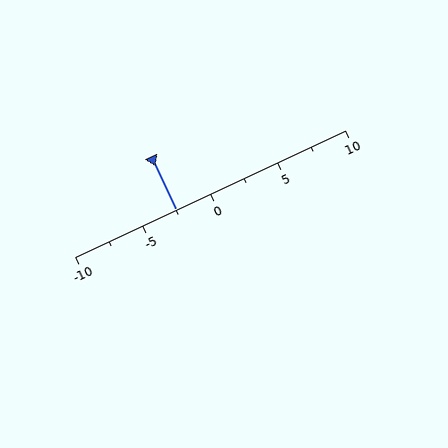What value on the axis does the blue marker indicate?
The marker indicates approximately -2.5.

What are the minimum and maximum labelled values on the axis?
The axis runs from -10 to 10.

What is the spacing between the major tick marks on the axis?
The major ticks are spaced 5 apart.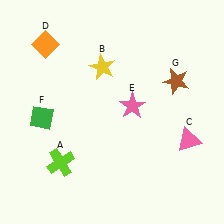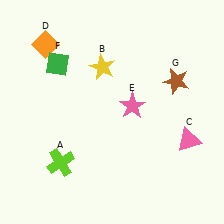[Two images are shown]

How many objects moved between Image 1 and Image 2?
1 object moved between the two images.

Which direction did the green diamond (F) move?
The green diamond (F) moved up.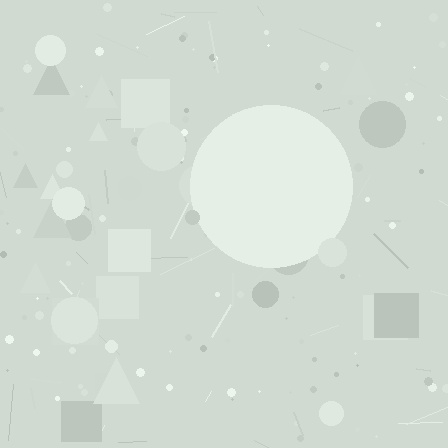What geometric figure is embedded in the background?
A circle is embedded in the background.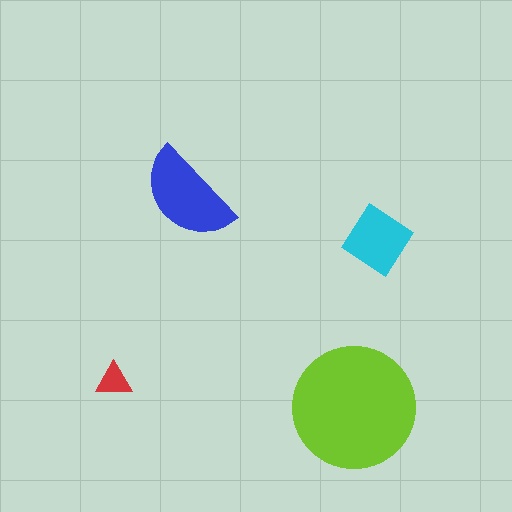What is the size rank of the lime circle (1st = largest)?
1st.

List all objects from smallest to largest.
The red triangle, the cyan diamond, the blue semicircle, the lime circle.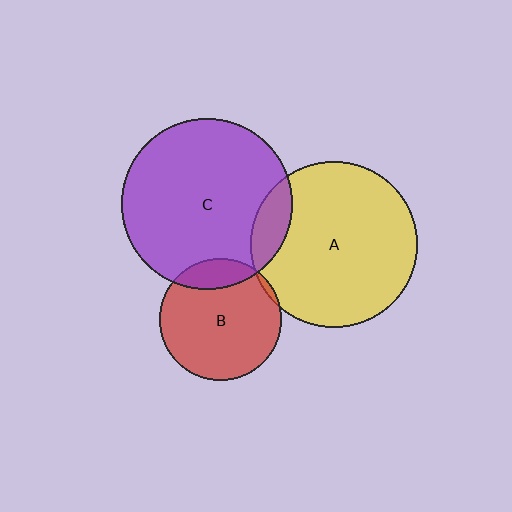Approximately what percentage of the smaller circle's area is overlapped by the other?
Approximately 15%.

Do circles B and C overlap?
Yes.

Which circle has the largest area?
Circle C (purple).